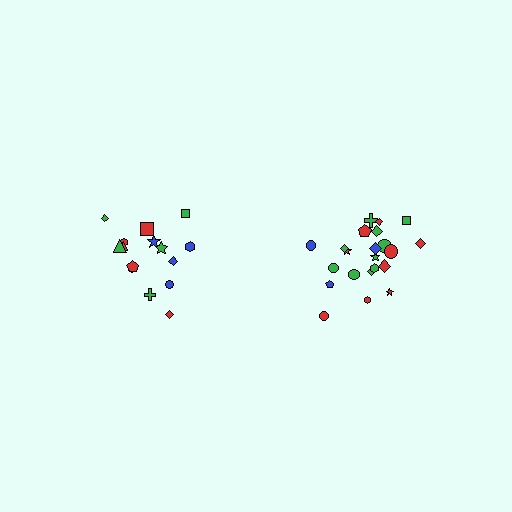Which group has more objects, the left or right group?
The right group.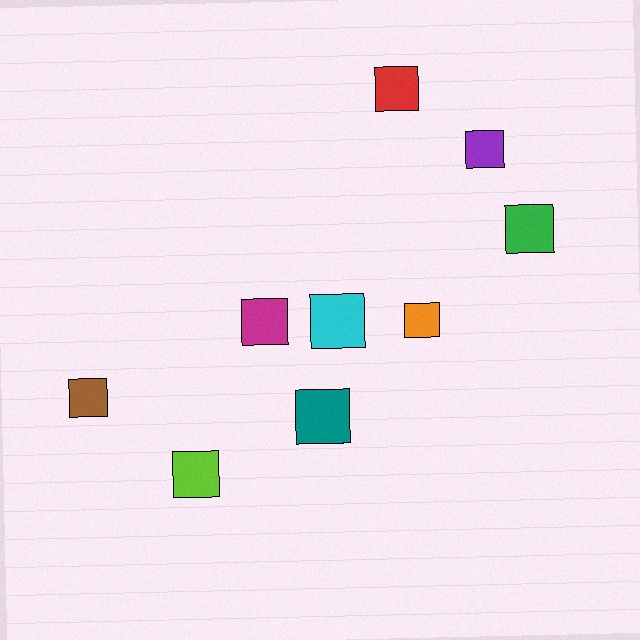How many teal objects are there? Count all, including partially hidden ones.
There is 1 teal object.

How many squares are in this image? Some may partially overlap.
There are 9 squares.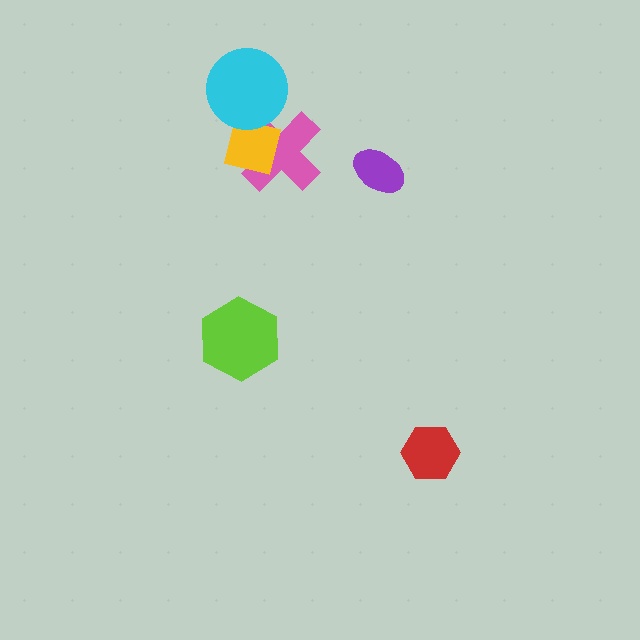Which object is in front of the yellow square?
The cyan circle is in front of the yellow square.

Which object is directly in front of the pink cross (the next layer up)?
The yellow square is directly in front of the pink cross.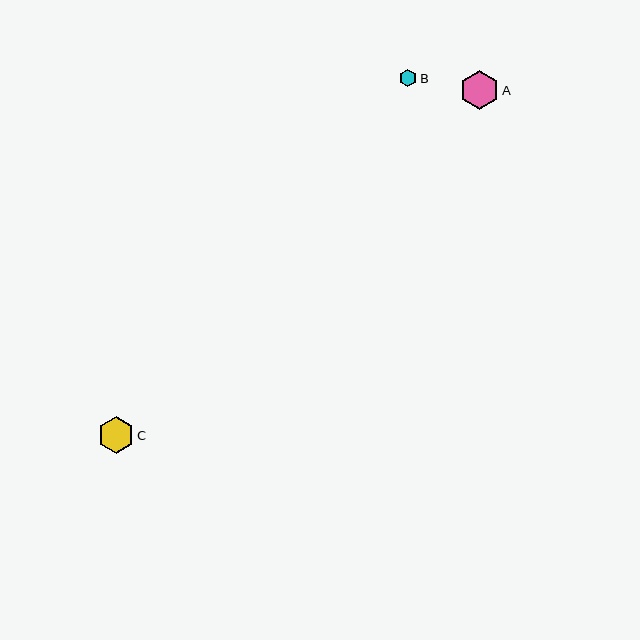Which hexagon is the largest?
Hexagon A is the largest with a size of approximately 39 pixels.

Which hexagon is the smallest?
Hexagon B is the smallest with a size of approximately 17 pixels.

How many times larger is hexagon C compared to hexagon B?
Hexagon C is approximately 2.1 times the size of hexagon B.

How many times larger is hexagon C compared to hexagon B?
Hexagon C is approximately 2.1 times the size of hexagon B.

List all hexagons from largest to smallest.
From largest to smallest: A, C, B.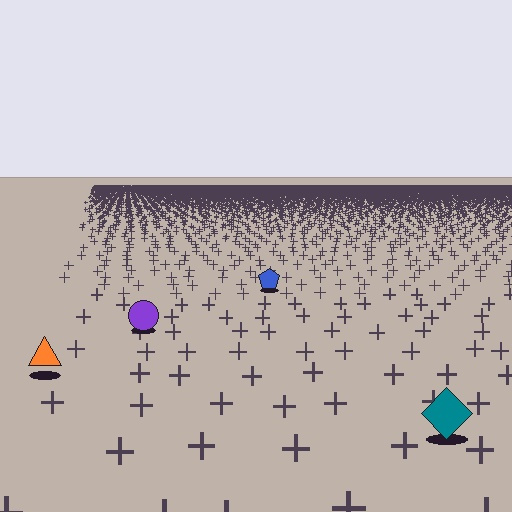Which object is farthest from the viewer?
The blue pentagon is farthest from the viewer. It appears smaller and the ground texture around it is denser.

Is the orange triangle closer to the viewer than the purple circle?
Yes. The orange triangle is closer — you can tell from the texture gradient: the ground texture is coarser near it.